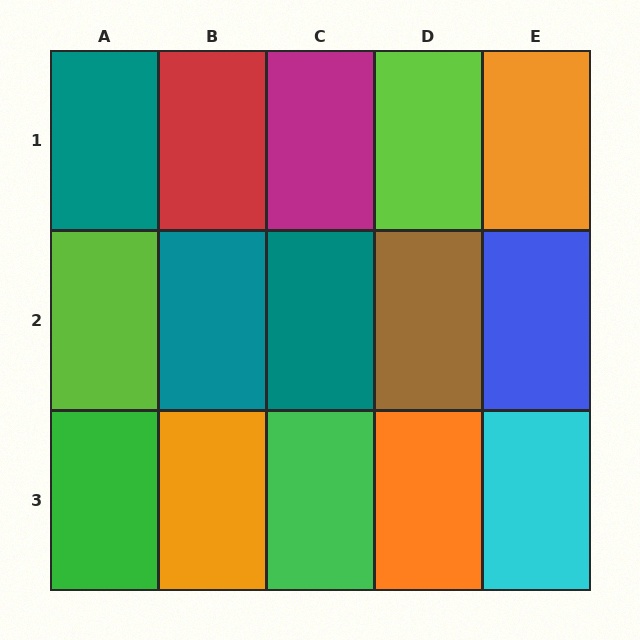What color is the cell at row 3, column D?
Orange.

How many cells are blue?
1 cell is blue.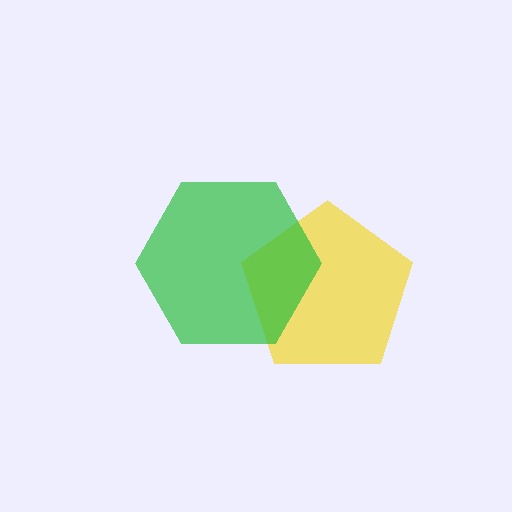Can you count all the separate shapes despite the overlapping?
Yes, there are 2 separate shapes.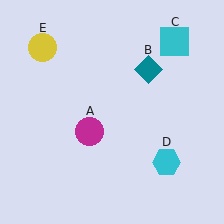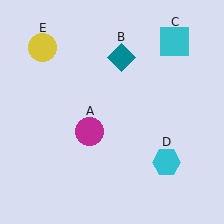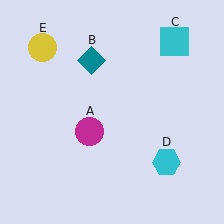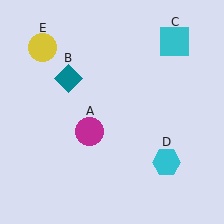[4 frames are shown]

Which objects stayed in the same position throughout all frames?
Magenta circle (object A) and cyan square (object C) and cyan hexagon (object D) and yellow circle (object E) remained stationary.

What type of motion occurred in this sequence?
The teal diamond (object B) rotated counterclockwise around the center of the scene.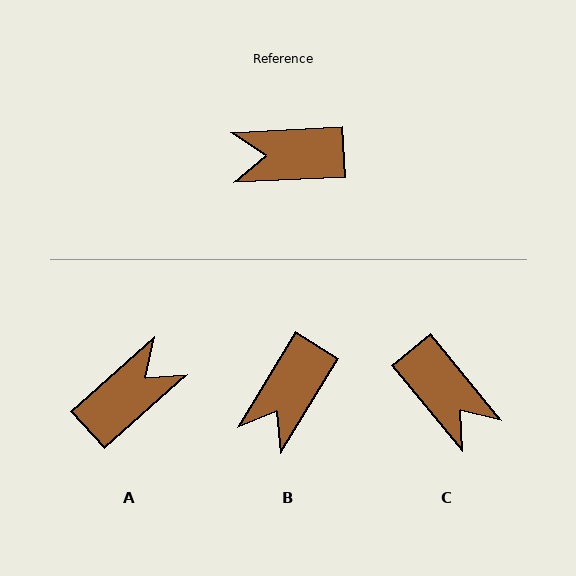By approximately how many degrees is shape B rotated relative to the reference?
Approximately 56 degrees counter-clockwise.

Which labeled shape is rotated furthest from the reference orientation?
A, about 141 degrees away.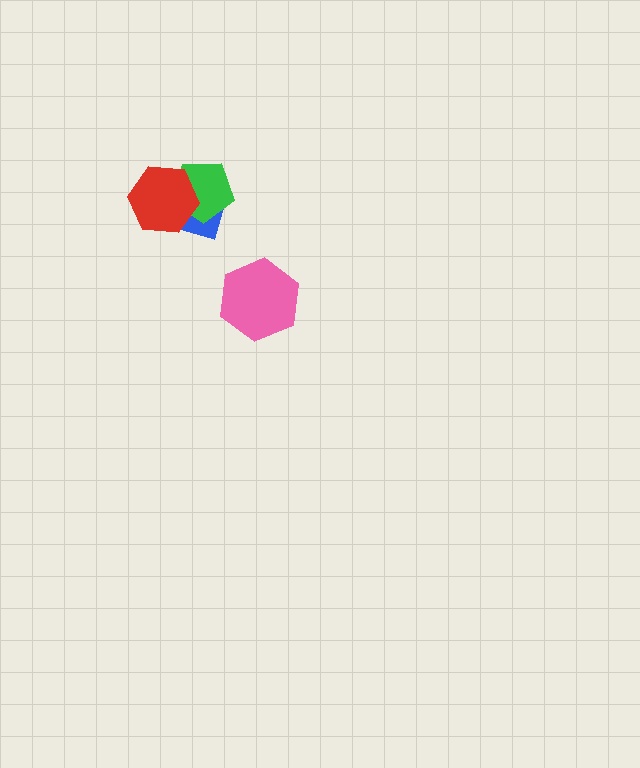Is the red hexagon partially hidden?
No, no other shape covers it.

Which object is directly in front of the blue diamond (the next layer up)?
The green pentagon is directly in front of the blue diamond.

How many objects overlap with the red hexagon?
2 objects overlap with the red hexagon.